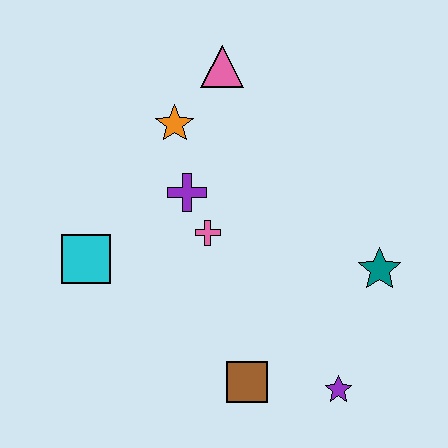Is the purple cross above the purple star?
Yes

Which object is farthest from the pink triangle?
The purple star is farthest from the pink triangle.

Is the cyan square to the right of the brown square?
No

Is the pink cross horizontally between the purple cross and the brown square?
Yes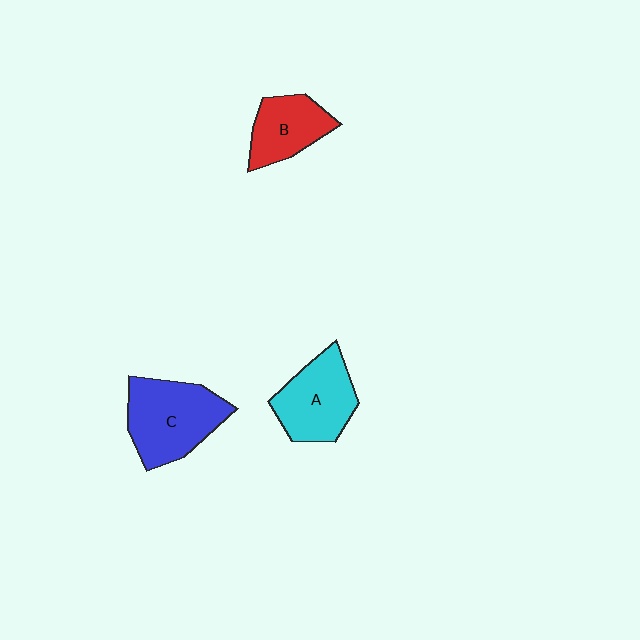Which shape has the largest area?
Shape C (blue).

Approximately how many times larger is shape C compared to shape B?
Approximately 1.5 times.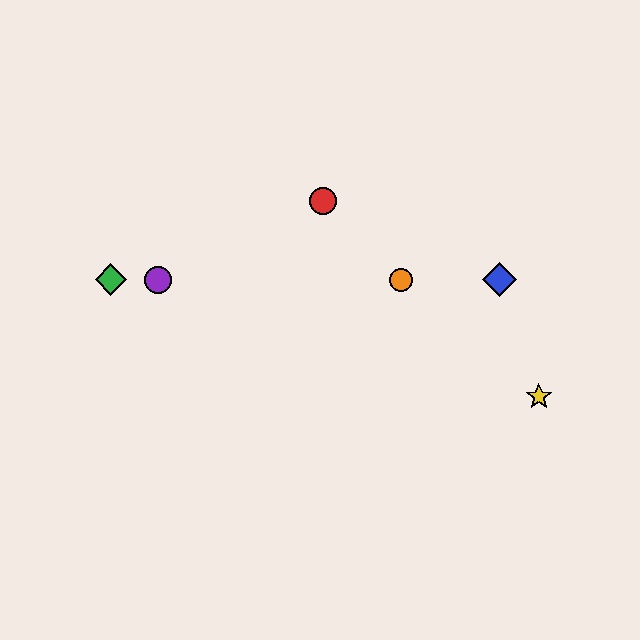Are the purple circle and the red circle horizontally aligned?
No, the purple circle is at y≈280 and the red circle is at y≈201.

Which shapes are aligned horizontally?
The blue diamond, the green diamond, the purple circle, the orange circle are aligned horizontally.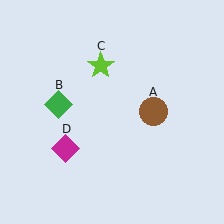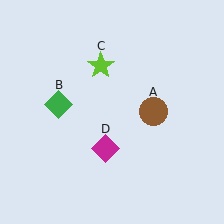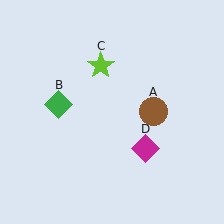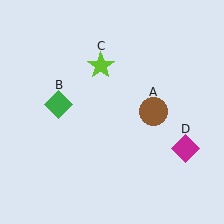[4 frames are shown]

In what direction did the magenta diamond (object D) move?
The magenta diamond (object D) moved right.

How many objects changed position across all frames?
1 object changed position: magenta diamond (object D).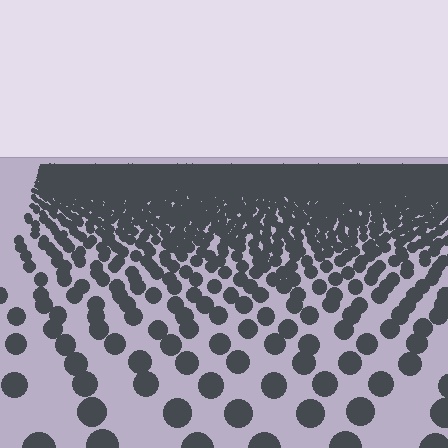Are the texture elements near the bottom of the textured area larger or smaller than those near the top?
Larger. Near the bottom, elements are closer to the viewer and appear at a bigger on-screen size.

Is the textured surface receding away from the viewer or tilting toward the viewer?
The surface is receding away from the viewer. Texture elements get smaller and denser toward the top.